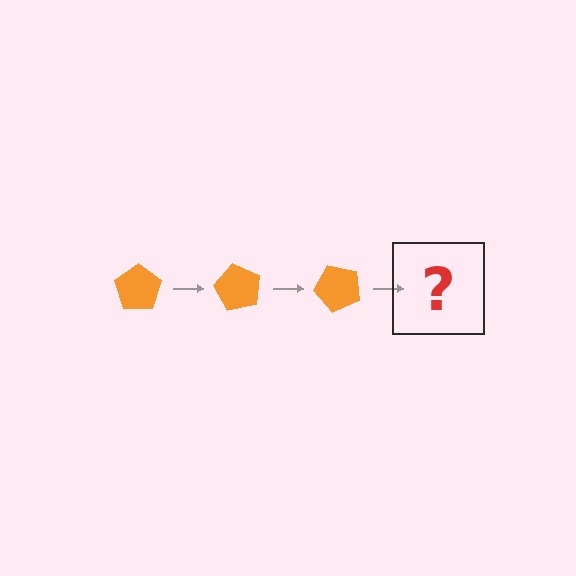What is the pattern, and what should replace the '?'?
The pattern is that the pentagon rotates 60 degrees each step. The '?' should be an orange pentagon rotated 180 degrees.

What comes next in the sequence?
The next element should be an orange pentagon rotated 180 degrees.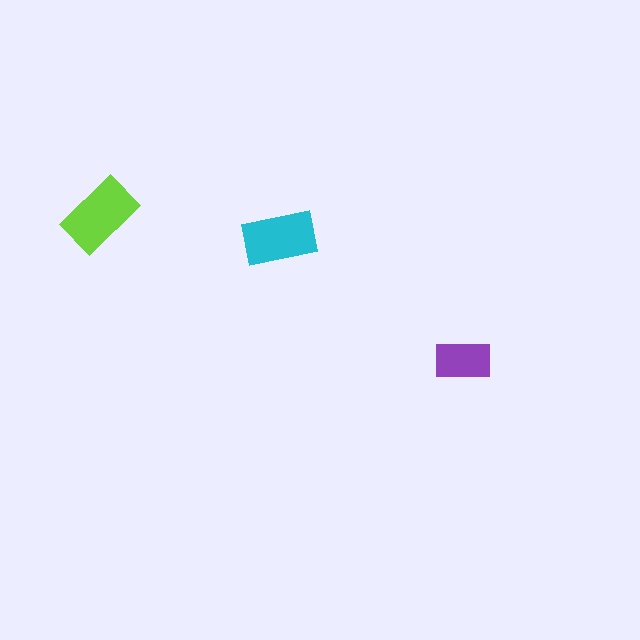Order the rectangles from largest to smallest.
the lime one, the cyan one, the purple one.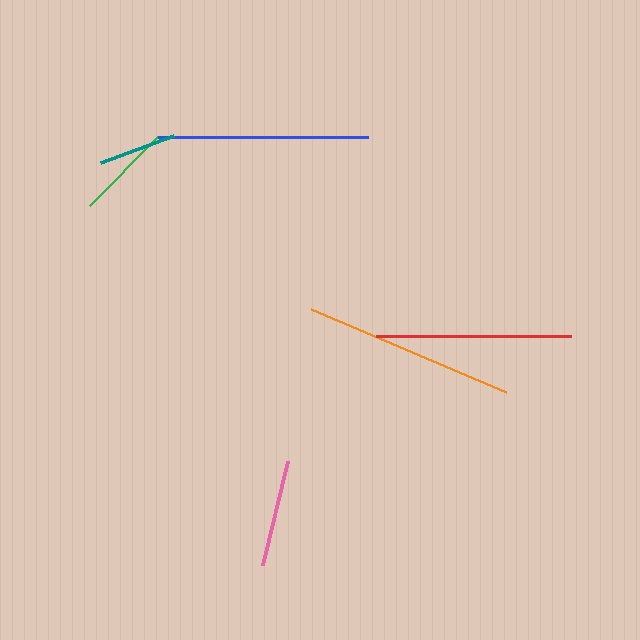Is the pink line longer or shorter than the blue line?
The blue line is longer than the pink line.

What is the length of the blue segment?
The blue segment is approximately 210 pixels long.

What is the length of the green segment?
The green segment is approximately 97 pixels long.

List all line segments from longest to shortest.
From longest to shortest: orange, blue, red, pink, green, teal.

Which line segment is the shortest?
The teal line is the shortest at approximately 78 pixels.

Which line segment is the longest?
The orange line is the longest at approximately 212 pixels.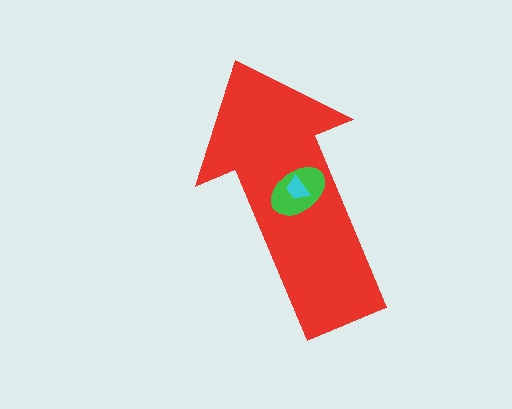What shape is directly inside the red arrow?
The green ellipse.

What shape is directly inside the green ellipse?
The cyan trapezoid.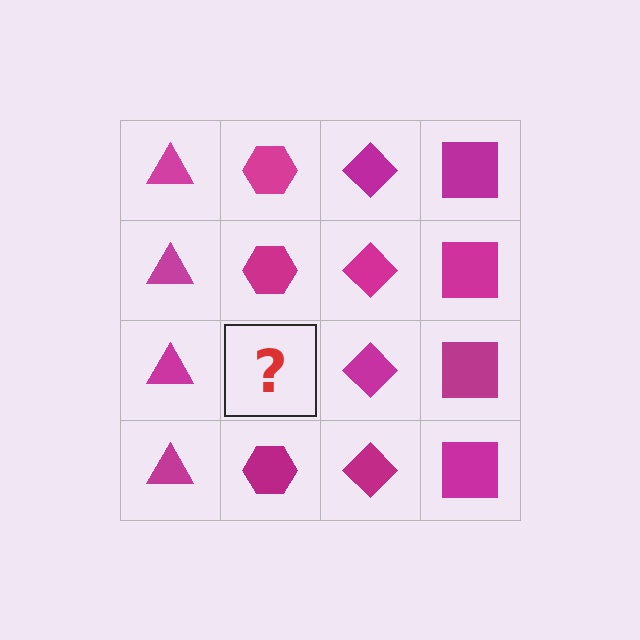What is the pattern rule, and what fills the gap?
The rule is that each column has a consistent shape. The gap should be filled with a magenta hexagon.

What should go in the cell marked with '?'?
The missing cell should contain a magenta hexagon.